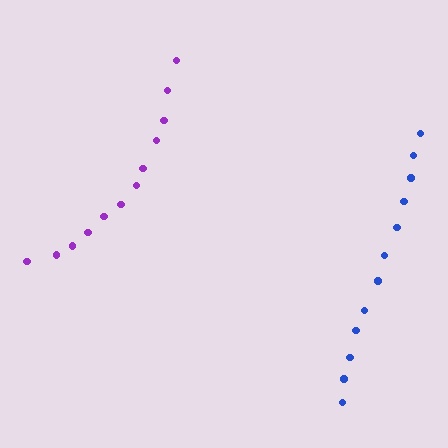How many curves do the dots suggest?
There are 2 distinct paths.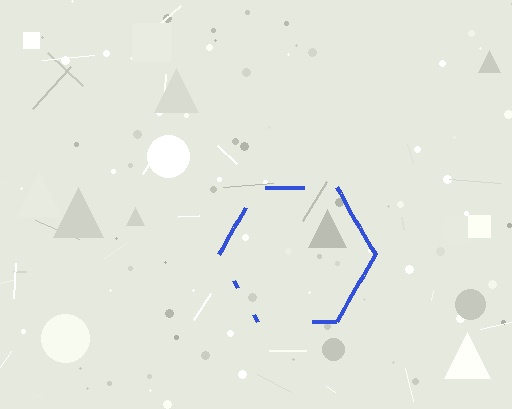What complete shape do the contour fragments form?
The contour fragments form a hexagon.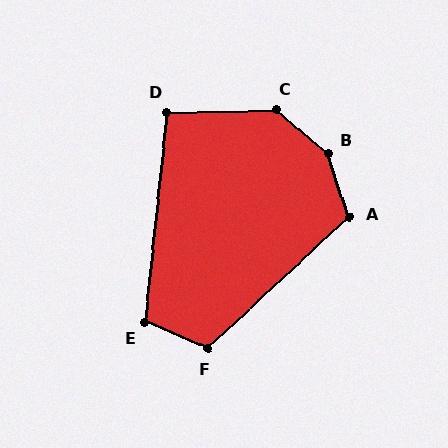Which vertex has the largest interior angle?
B, at approximately 149 degrees.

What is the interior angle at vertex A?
Approximately 114 degrees (obtuse).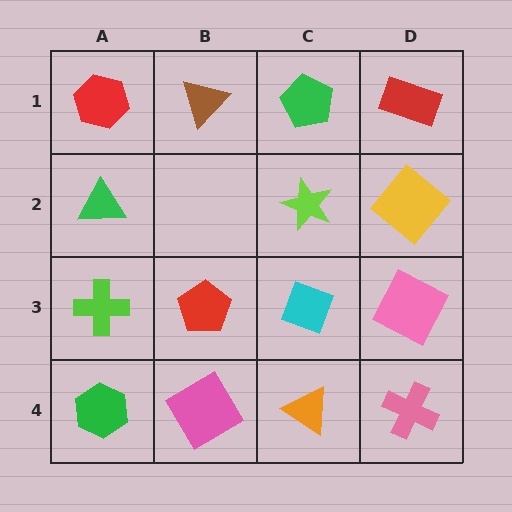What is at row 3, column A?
A lime cross.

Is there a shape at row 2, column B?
No, that cell is empty.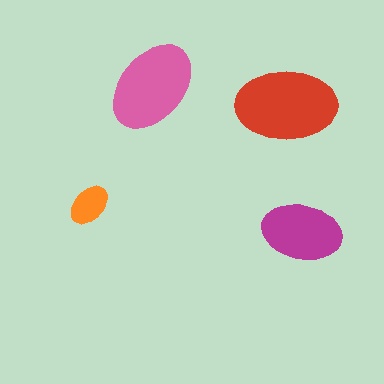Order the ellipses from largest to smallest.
the red one, the pink one, the magenta one, the orange one.